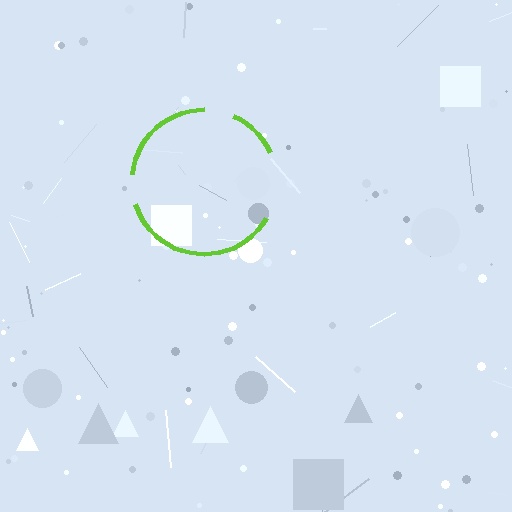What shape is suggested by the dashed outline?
The dashed outline suggests a circle.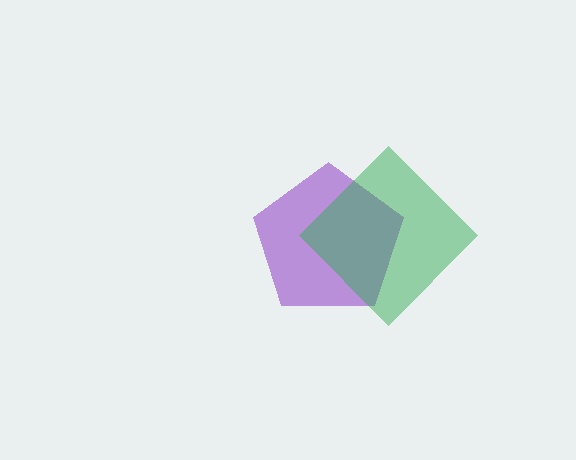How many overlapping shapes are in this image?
There are 2 overlapping shapes in the image.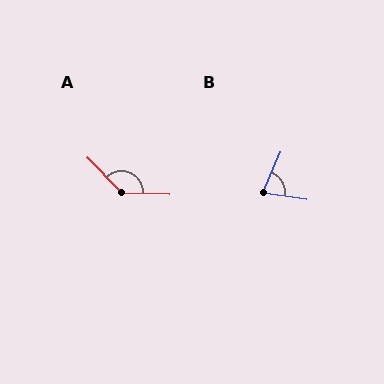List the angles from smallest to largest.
B (75°), A (135°).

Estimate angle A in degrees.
Approximately 135 degrees.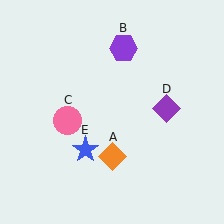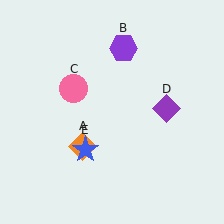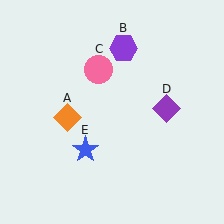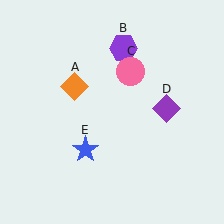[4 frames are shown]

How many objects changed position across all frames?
2 objects changed position: orange diamond (object A), pink circle (object C).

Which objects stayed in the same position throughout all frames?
Purple hexagon (object B) and purple diamond (object D) and blue star (object E) remained stationary.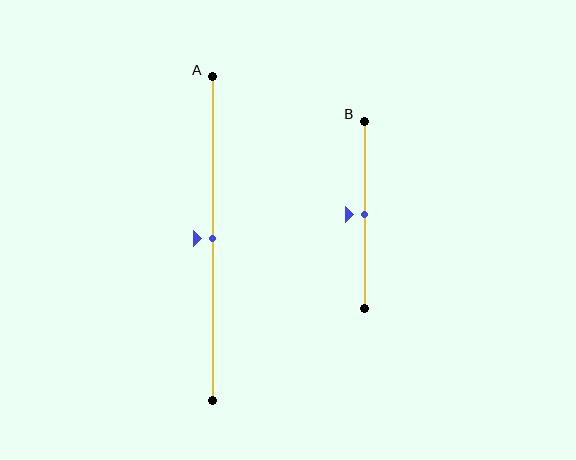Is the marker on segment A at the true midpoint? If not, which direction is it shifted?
Yes, the marker on segment A is at the true midpoint.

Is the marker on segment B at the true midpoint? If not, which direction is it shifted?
Yes, the marker on segment B is at the true midpoint.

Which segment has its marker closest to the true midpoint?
Segment A has its marker closest to the true midpoint.